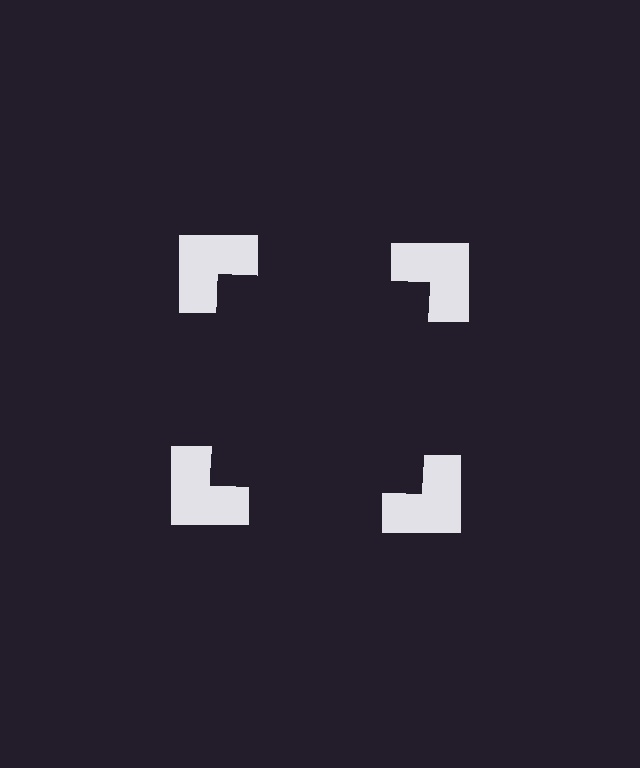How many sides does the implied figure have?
4 sides.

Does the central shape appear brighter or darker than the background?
It typically appears slightly darker than the background, even though no actual brightness change is drawn.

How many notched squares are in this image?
There are 4 — one at each vertex of the illusory square.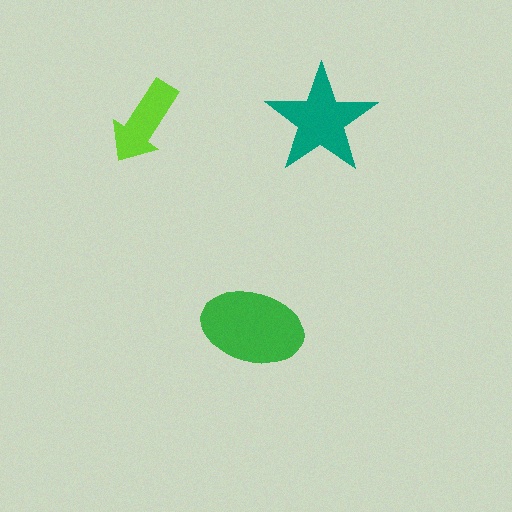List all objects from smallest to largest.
The lime arrow, the teal star, the green ellipse.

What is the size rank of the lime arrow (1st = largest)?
3rd.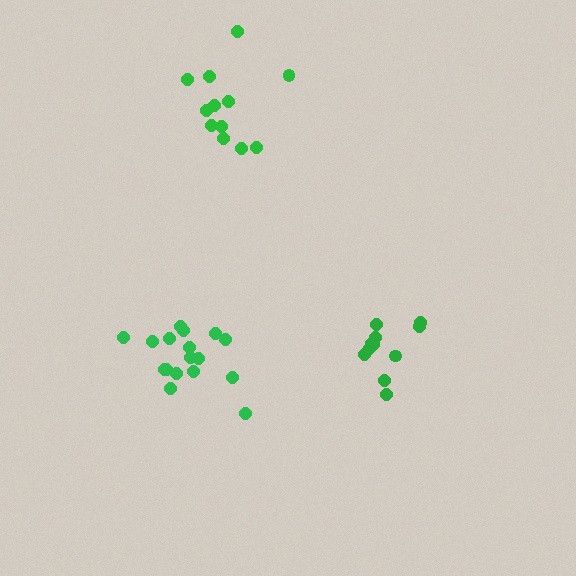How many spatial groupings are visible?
There are 3 spatial groupings.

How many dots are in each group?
Group 1: 17 dots, Group 2: 12 dots, Group 3: 11 dots (40 total).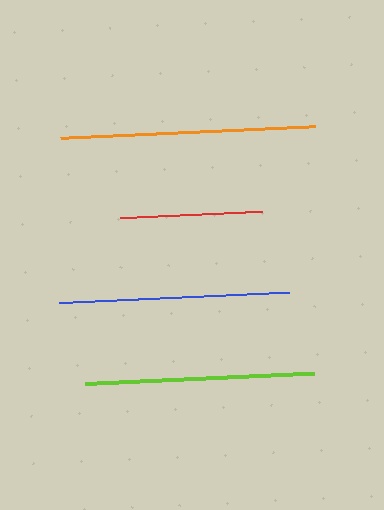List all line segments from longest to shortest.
From longest to shortest: orange, blue, lime, red.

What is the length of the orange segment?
The orange segment is approximately 255 pixels long.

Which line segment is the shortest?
The red line is the shortest at approximately 142 pixels.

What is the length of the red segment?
The red segment is approximately 142 pixels long.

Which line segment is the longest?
The orange line is the longest at approximately 255 pixels.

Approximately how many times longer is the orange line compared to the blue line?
The orange line is approximately 1.1 times the length of the blue line.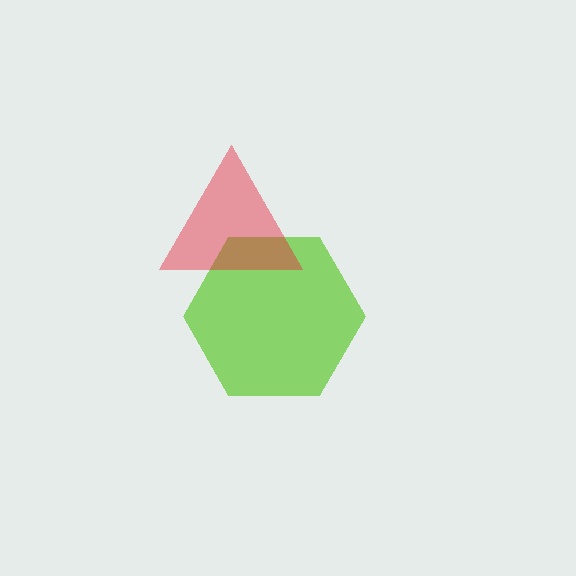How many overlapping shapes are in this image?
There are 2 overlapping shapes in the image.